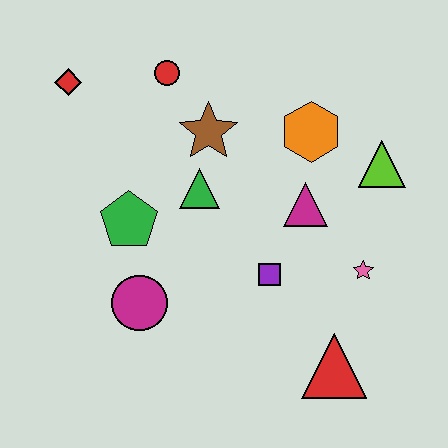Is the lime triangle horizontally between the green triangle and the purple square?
No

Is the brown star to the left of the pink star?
Yes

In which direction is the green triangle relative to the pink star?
The green triangle is to the left of the pink star.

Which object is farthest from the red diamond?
The red triangle is farthest from the red diamond.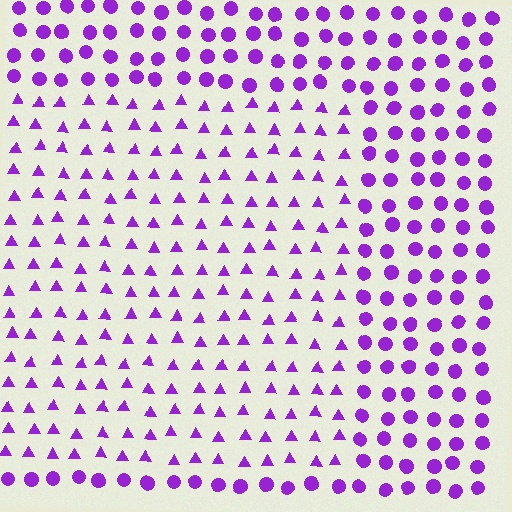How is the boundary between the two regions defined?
The boundary is defined by a change in element shape: triangles inside vs. circles outside. All elements share the same color and spacing.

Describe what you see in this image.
The image is filled with small purple elements arranged in a uniform grid. A rectangle-shaped region contains triangles, while the surrounding area contains circles. The boundary is defined purely by the change in element shape.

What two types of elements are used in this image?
The image uses triangles inside the rectangle region and circles outside it.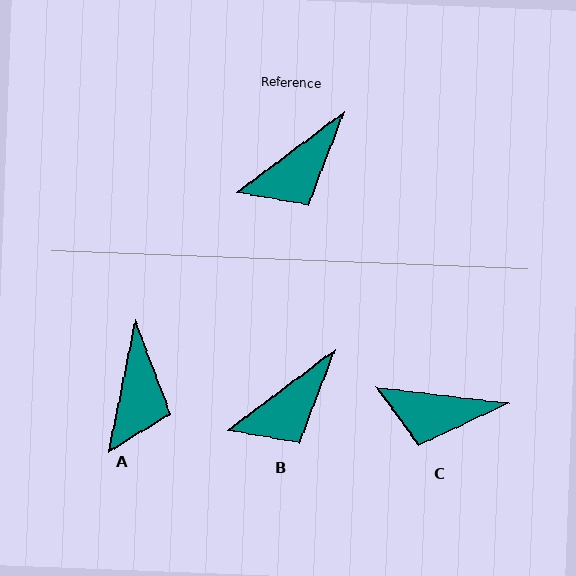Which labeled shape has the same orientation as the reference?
B.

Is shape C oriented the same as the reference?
No, it is off by about 44 degrees.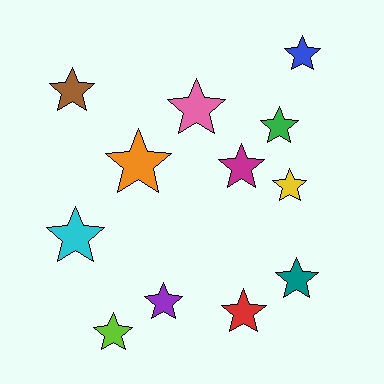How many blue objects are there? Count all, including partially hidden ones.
There is 1 blue object.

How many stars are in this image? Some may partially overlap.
There are 12 stars.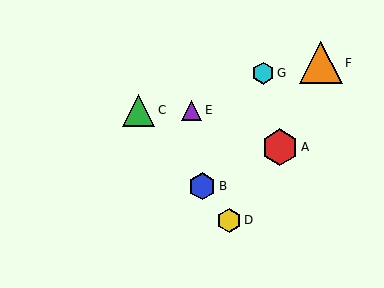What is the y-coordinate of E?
Object E is at y≈110.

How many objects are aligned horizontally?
2 objects (C, E) are aligned horizontally.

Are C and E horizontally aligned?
Yes, both are at y≈110.